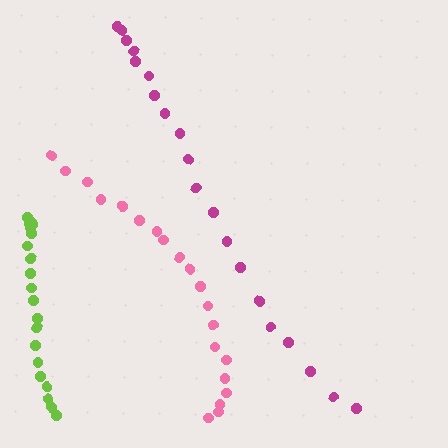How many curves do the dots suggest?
There are 3 distinct paths.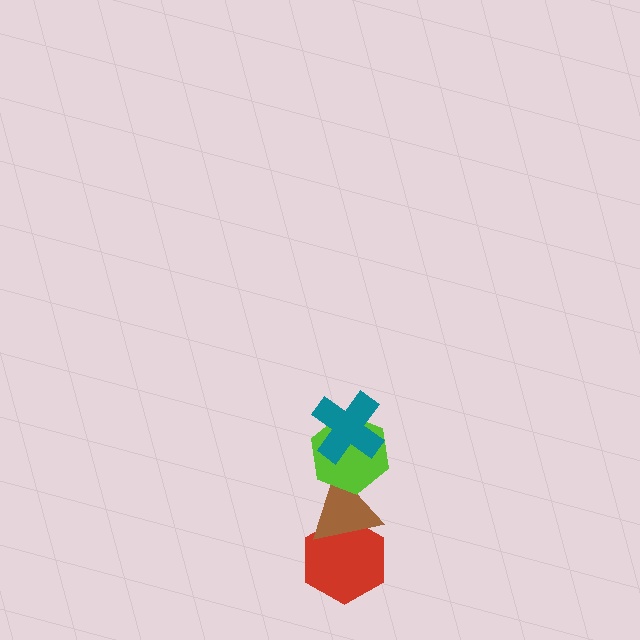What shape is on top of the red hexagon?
The brown triangle is on top of the red hexagon.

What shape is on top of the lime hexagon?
The teal cross is on top of the lime hexagon.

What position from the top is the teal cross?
The teal cross is 1st from the top.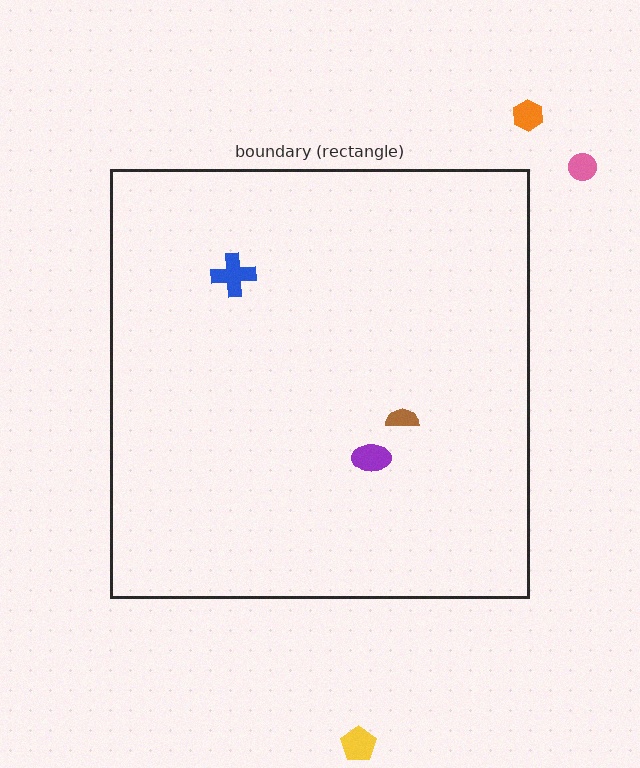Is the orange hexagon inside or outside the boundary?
Outside.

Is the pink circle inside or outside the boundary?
Outside.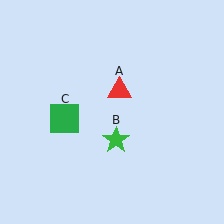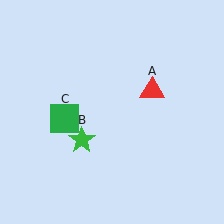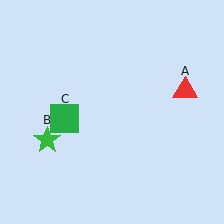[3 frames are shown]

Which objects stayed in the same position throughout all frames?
Green square (object C) remained stationary.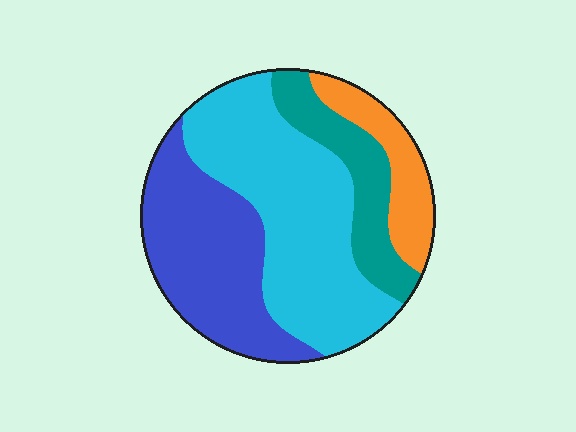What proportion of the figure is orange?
Orange covers roughly 10% of the figure.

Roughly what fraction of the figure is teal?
Teal covers about 15% of the figure.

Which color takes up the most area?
Cyan, at roughly 40%.